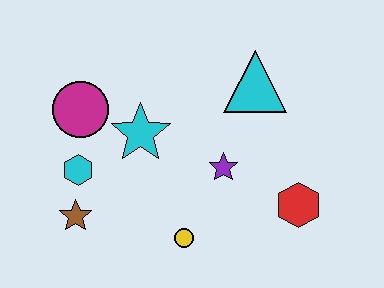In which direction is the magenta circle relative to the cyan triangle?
The magenta circle is to the left of the cyan triangle.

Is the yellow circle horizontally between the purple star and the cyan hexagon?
Yes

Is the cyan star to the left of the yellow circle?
Yes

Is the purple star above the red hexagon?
Yes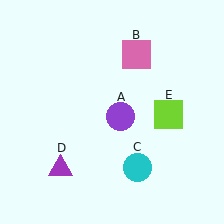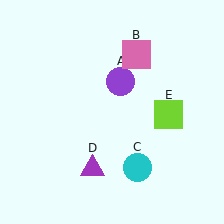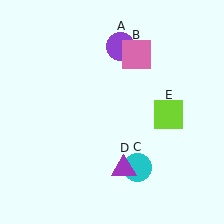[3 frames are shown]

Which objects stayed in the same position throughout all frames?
Pink square (object B) and cyan circle (object C) and lime square (object E) remained stationary.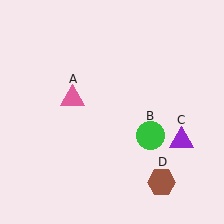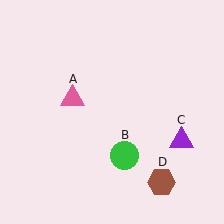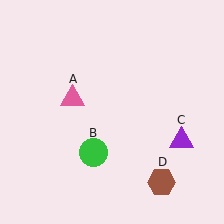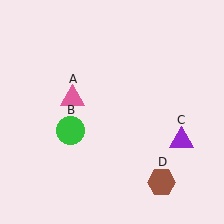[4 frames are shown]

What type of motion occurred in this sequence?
The green circle (object B) rotated clockwise around the center of the scene.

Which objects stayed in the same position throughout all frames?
Pink triangle (object A) and purple triangle (object C) and brown hexagon (object D) remained stationary.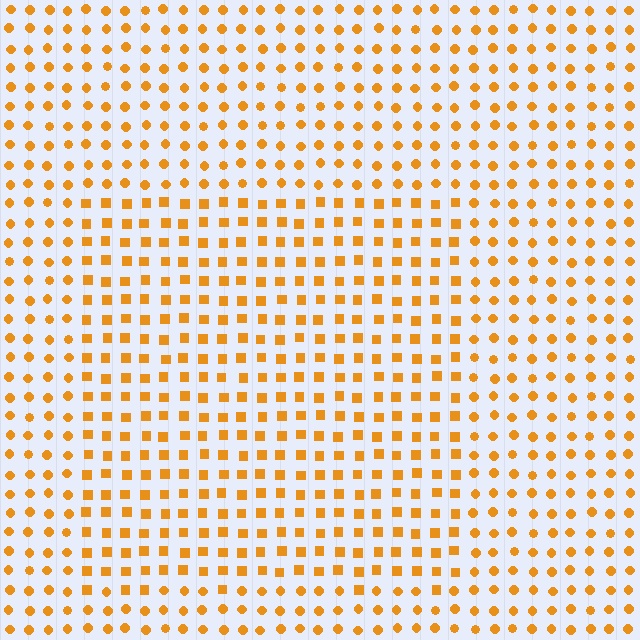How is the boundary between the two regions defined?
The boundary is defined by a change in element shape: squares inside vs. circles outside. All elements share the same color and spacing.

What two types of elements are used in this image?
The image uses squares inside the rectangle region and circles outside it.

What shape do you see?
I see a rectangle.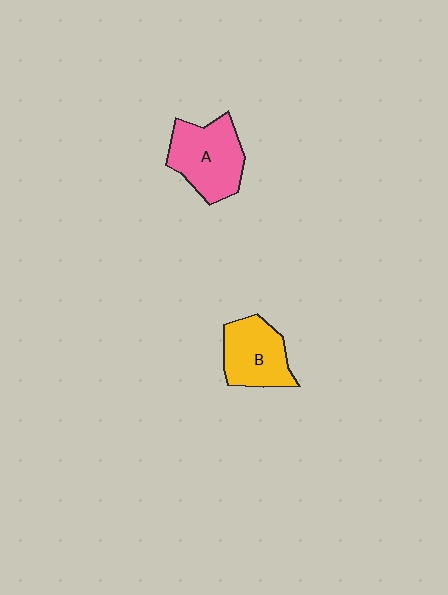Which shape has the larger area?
Shape A (pink).